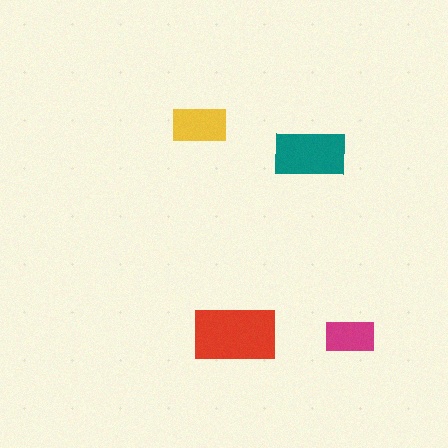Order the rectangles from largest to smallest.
the red one, the teal one, the yellow one, the magenta one.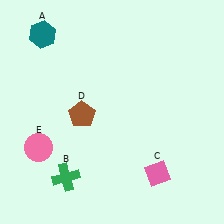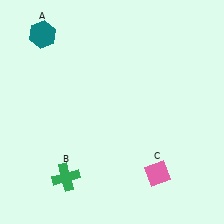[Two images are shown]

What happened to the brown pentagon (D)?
The brown pentagon (D) was removed in Image 2. It was in the bottom-left area of Image 1.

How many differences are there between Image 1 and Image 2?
There are 2 differences between the two images.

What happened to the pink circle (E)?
The pink circle (E) was removed in Image 2. It was in the bottom-left area of Image 1.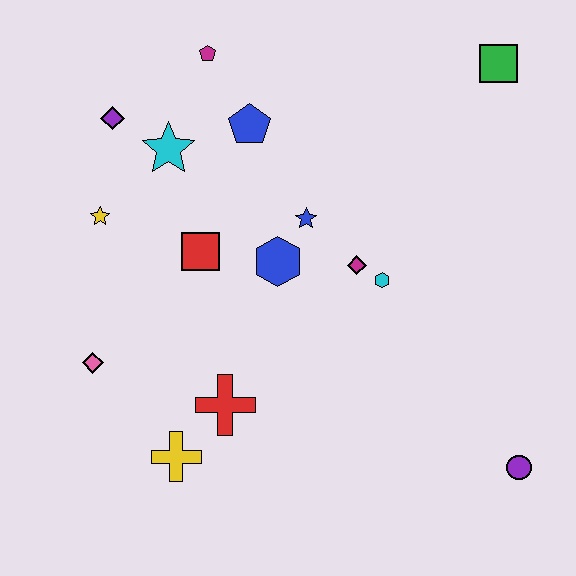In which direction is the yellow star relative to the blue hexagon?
The yellow star is to the left of the blue hexagon.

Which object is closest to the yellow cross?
The red cross is closest to the yellow cross.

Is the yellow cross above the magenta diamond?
No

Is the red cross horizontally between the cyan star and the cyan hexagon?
Yes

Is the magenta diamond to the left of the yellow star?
No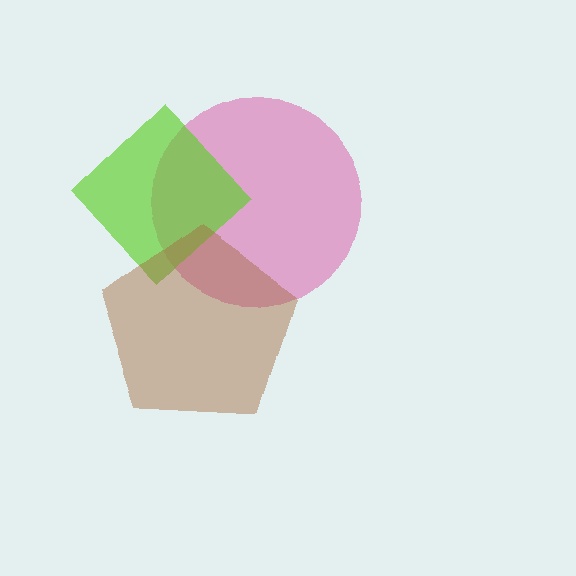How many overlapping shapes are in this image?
There are 3 overlapping shapes in the image.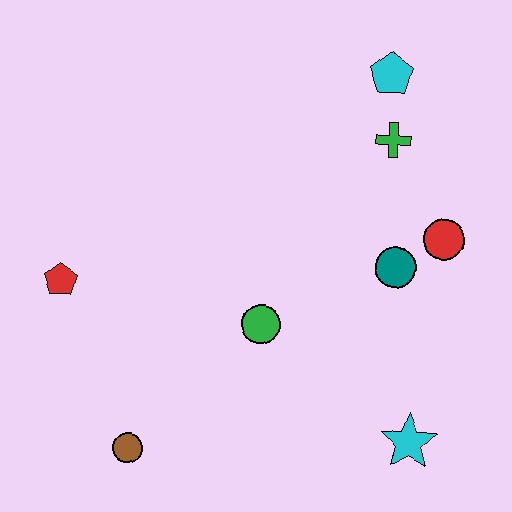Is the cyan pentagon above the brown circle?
Yes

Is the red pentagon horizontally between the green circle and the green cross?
No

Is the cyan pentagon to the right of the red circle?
No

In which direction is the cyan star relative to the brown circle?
The cyan star is to the right of the brown circle.